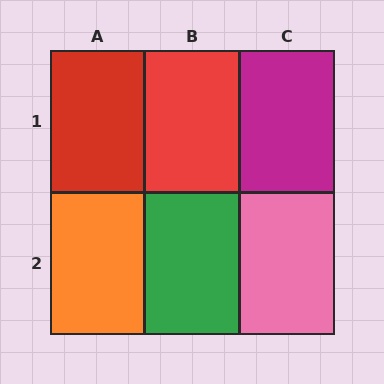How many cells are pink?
1 cell is pink.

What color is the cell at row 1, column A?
Red.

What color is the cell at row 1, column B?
Red.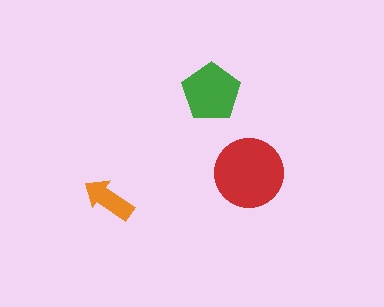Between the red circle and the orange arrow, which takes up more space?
The red circle.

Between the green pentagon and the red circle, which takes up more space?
The red circle.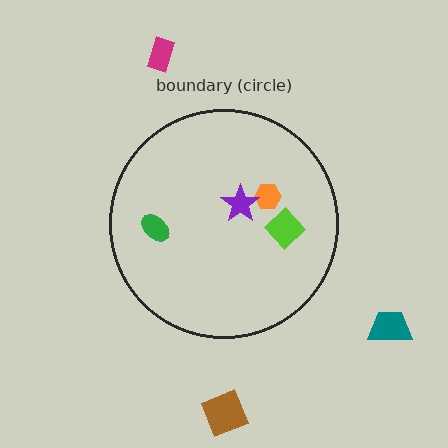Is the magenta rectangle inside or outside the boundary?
Outside.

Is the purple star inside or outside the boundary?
Inside.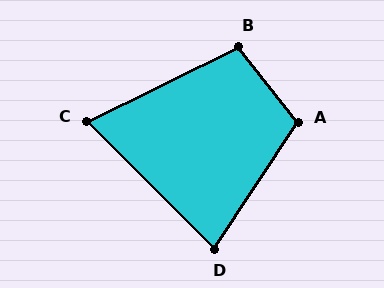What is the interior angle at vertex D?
Approximately 78 degrees (acute).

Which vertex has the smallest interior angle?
C, at approximately 71 degrees.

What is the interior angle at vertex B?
Approximately 102 degrees (obtuse).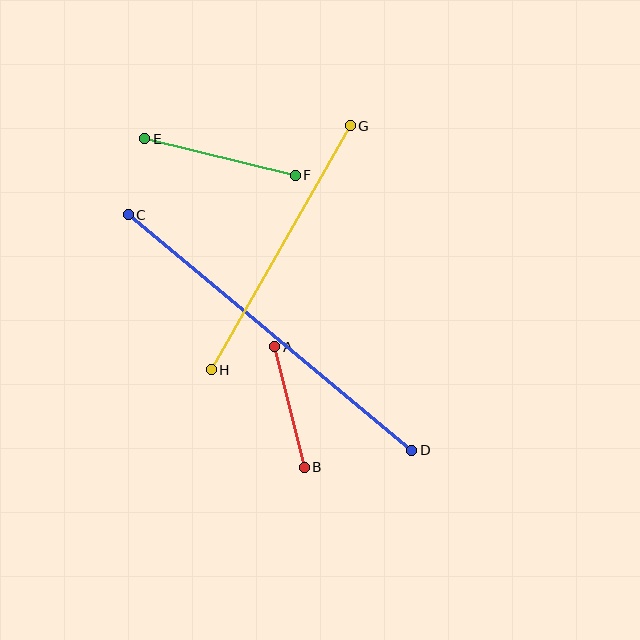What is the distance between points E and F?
The distance is approximately 155 pixels.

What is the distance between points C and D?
The distance is approximately 368 pixels.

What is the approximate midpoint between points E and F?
The midpoint is at approximately (220, 157) pixels.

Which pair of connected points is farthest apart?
Points C and D are farthest apart.